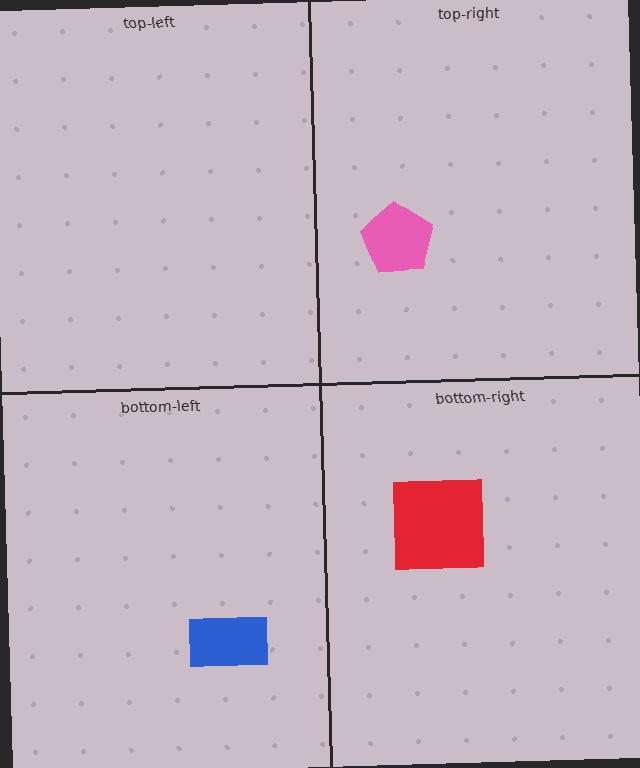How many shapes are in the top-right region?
1.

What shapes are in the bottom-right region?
The red square.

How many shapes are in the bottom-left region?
1.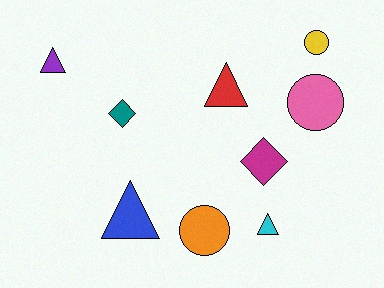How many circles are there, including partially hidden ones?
There are 3 circles.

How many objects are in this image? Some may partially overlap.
There are 9 objects.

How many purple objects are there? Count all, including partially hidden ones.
There is 1 purple object.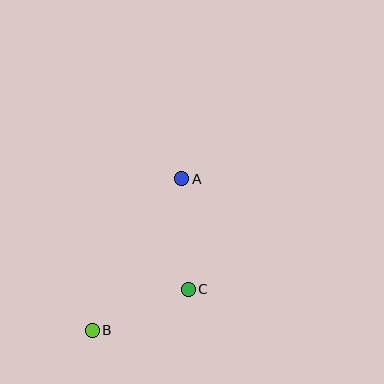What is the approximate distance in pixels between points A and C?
The distance between A and C is approximately 111 pixels.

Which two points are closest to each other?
Points B and C are closest to each other.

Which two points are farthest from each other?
Points A and B are farthest from each other.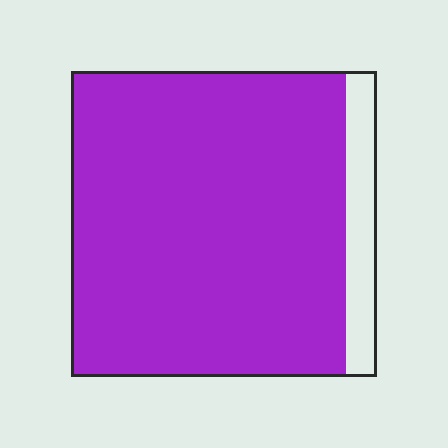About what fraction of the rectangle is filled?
About nine tenths (9/10).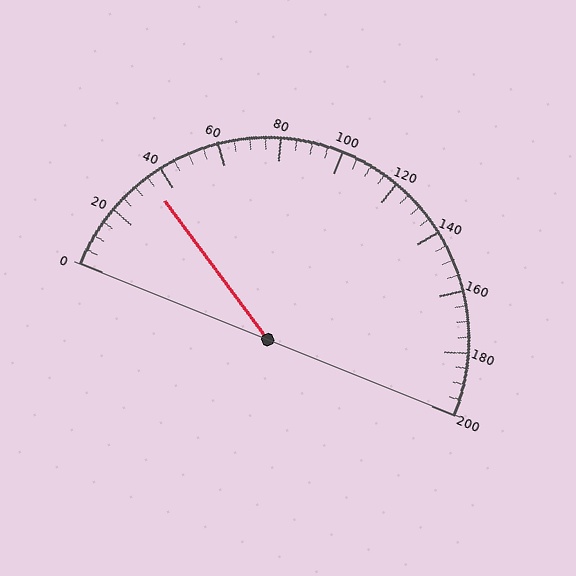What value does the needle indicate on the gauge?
The needle indicates approximately 35.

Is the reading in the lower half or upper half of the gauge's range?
The reading is in the lower half of the range (0 to 200).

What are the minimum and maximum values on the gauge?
The gauge ranges from 0 to 200.